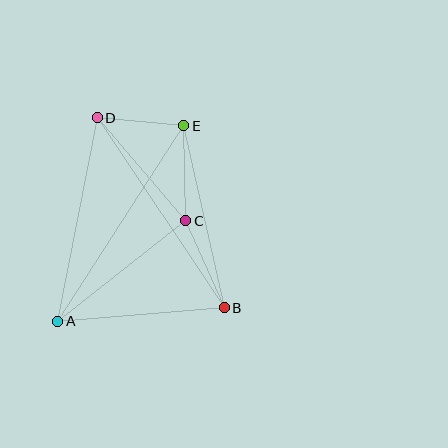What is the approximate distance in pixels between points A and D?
The distance between A and D is approximately 207 pixels.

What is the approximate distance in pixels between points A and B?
The distance between A and B is approximately 167 pixels.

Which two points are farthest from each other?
Points A and E are farthest from each other.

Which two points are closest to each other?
Points D and E are closest to each other.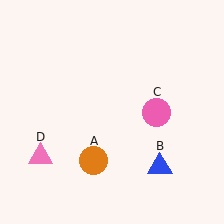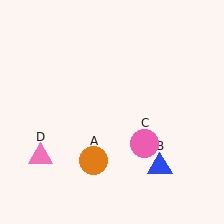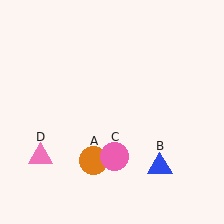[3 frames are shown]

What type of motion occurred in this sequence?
The pink circle (object C) rotated clockwise around the center of the scene.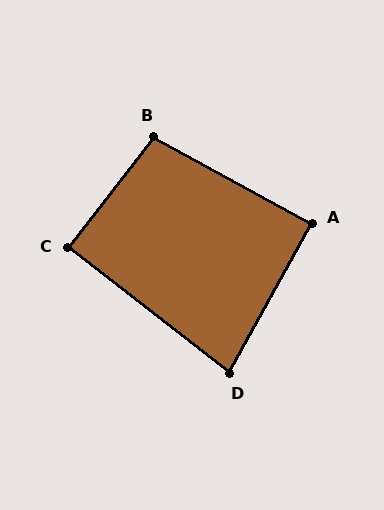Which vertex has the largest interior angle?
B, at approximately 99 degrees.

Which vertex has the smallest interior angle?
D, at approximately 81 degrees.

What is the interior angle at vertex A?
Approximately 90 degrees (approximately right).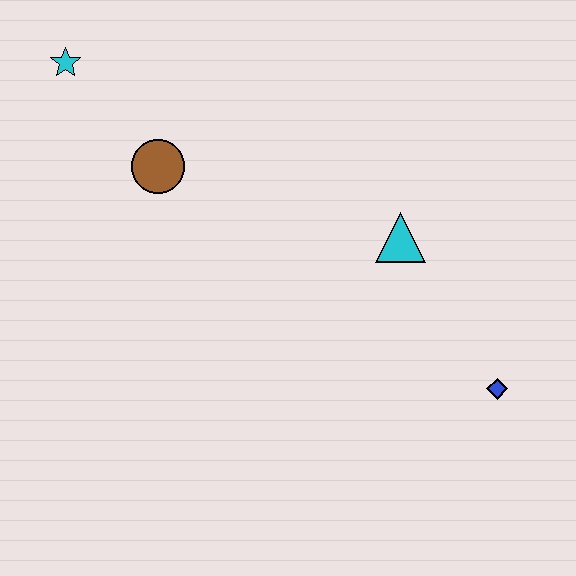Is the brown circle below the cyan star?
Yes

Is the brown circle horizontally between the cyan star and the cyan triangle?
Yes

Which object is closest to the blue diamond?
The cyan triangle is closest to the blue diamond.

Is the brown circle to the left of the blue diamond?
Yes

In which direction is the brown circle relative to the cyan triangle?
The brown circle is to the left of the cyan triangle.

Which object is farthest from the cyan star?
The blue diamond is farthest from the cyan star.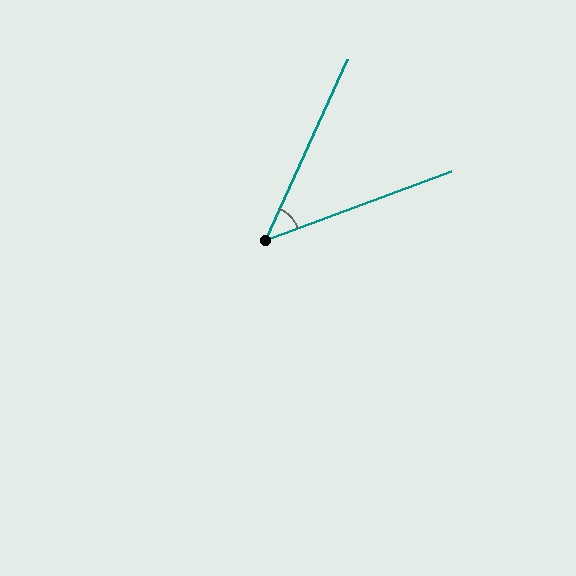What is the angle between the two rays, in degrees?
Approximately 45 degrees.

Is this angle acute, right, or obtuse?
It is acute.